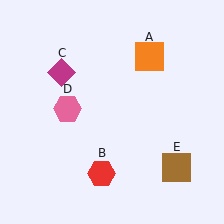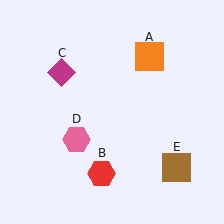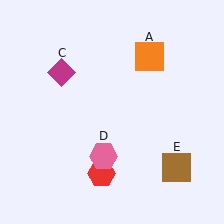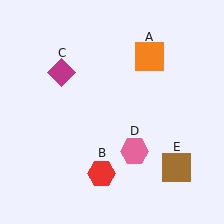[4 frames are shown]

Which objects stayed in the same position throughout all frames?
Orange square (object A) and red hexagon (object B) and magenta diamond (object C) and brown square (object E) remained stationary.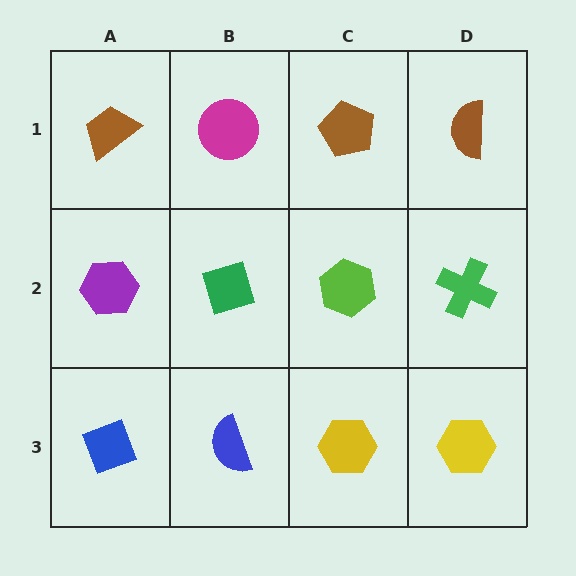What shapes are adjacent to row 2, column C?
A brown pentagon (row 1, column C), a yellow hexagon (row 3, column C), a green diamond (row 2, column B), a green cross (row 2, column D).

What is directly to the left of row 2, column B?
A purple hexagon.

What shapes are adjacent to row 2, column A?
A brown trapezoid (row 1, column A), a blue diamond (row 3, column A), a green diamond (row 2, column B).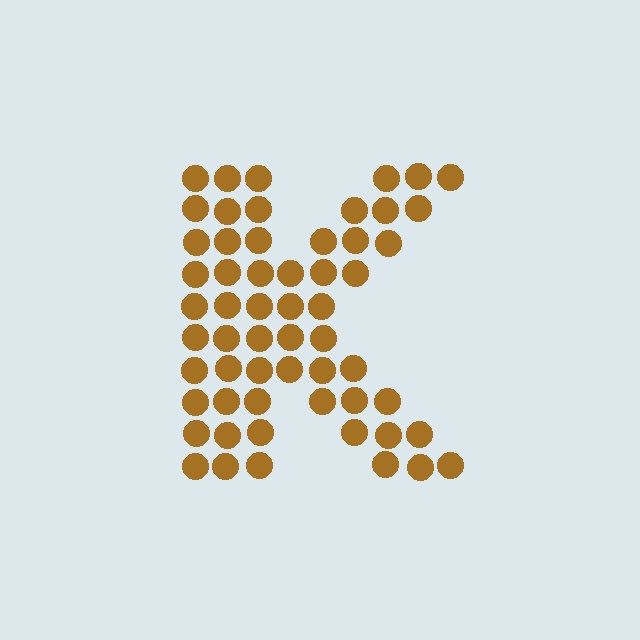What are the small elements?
The small elements are circles.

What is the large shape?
The large shape is the letter K.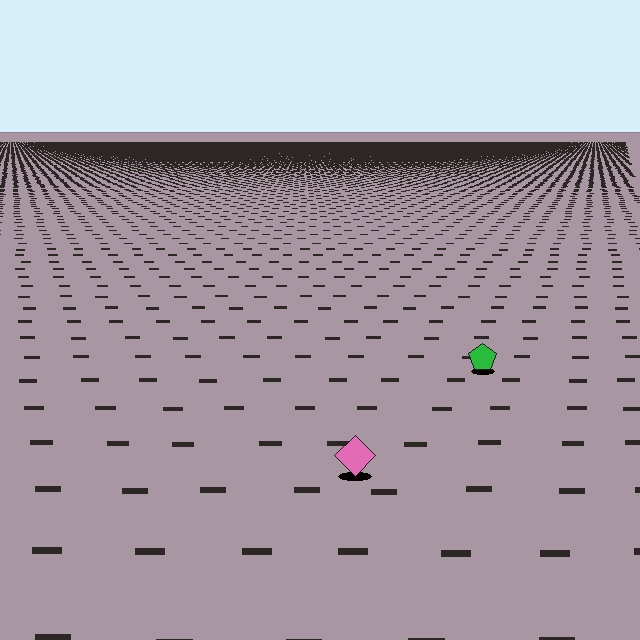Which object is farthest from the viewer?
The green pentagon is farthest from the viewer. It appears smaller and the ground texture around it is denser.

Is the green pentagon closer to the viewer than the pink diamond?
No. The pink diamond is closer — you can tell from the texture gradient: the ground texture is coarser near it.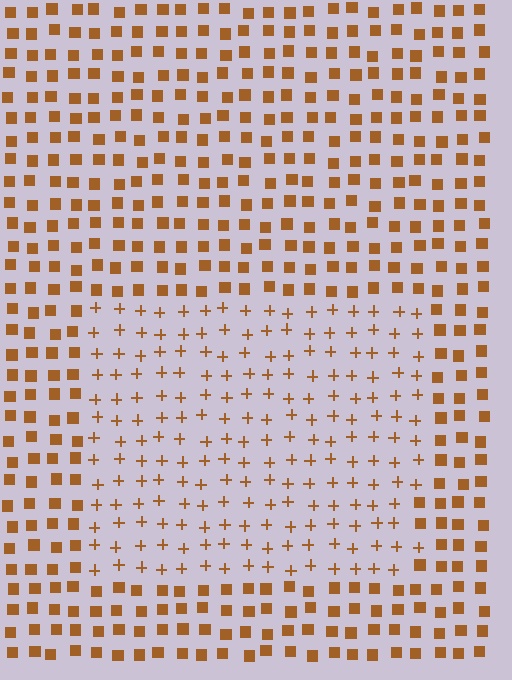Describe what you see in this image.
The image is filled with small brown elements arranged in a uniform grid. A rectangle-shaped region contains plus signs, while the surrounding area contains squares. The boundary is defined purely by the change in element shape.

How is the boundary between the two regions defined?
The boundary is defined by a change in element shape: plus signs inside vs. squares outside. All elements share the same color and spacing.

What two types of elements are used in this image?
The image uses plus signs inside the rectangle region and squares outside it.